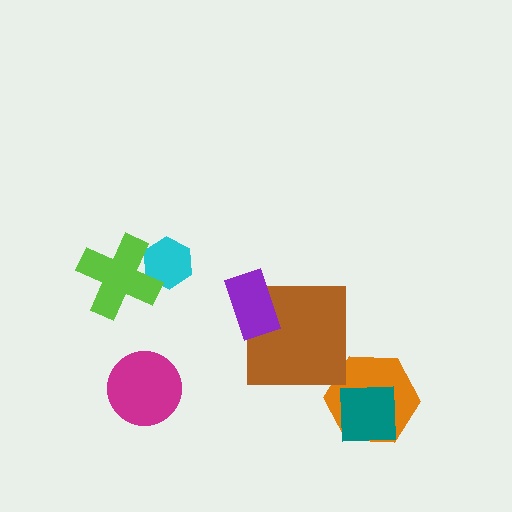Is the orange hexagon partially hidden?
Yes, it is partially covered by another shape.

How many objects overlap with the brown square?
1 object overlaps with the brown square.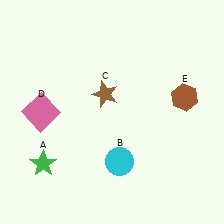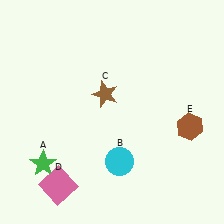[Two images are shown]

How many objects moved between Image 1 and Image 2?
2 objects moved between the two images.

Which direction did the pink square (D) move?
The pink square (D) moved down.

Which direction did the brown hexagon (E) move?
The brown hexagon (E) moved down.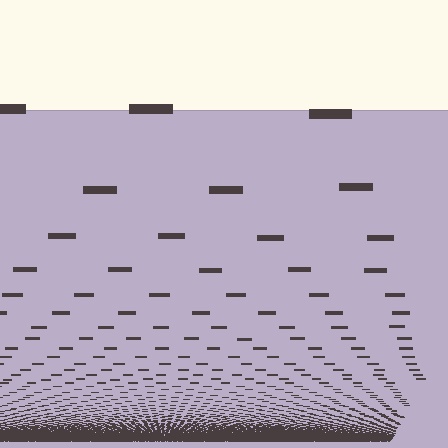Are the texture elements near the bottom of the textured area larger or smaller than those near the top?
Smaller. The gradient is inverted — elements near the bottom are smaller and denser.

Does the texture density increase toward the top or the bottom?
Density increases toward the bottom.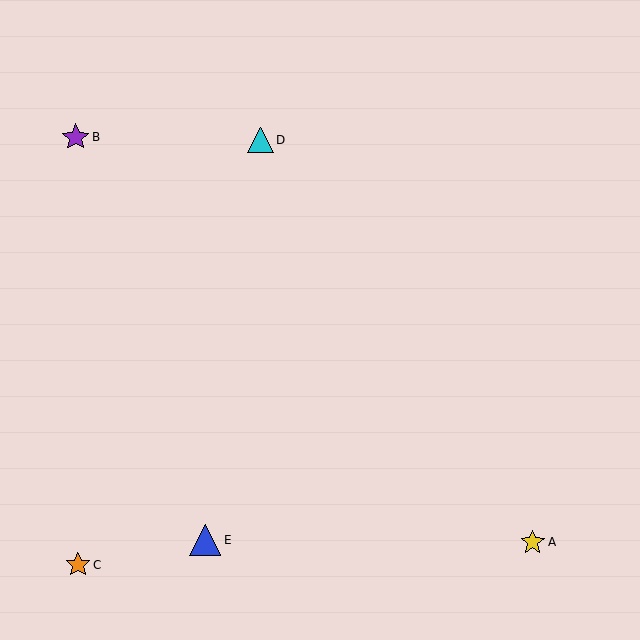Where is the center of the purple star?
The center of the purple star is at (76, 137).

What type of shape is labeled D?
Shape D is a cyan triangle.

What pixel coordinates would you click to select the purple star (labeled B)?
Click at (76, 137) to select the purple star B.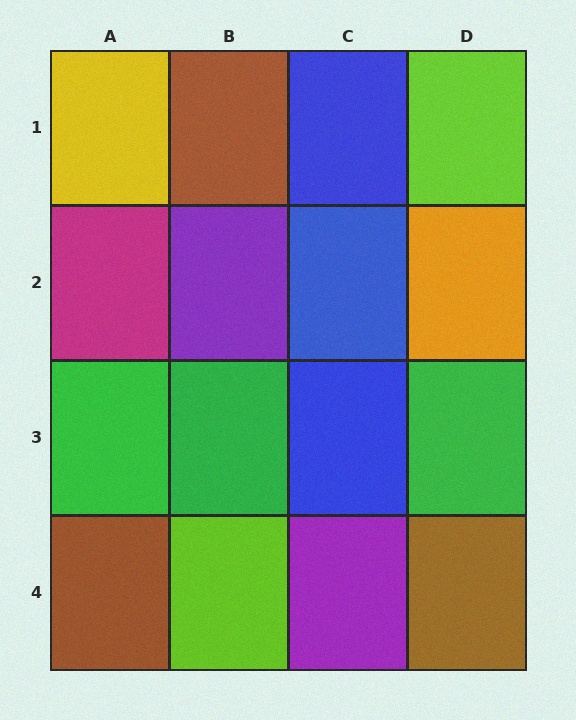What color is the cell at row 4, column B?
Lime.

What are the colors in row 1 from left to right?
Yellow, brown, blue, lime.